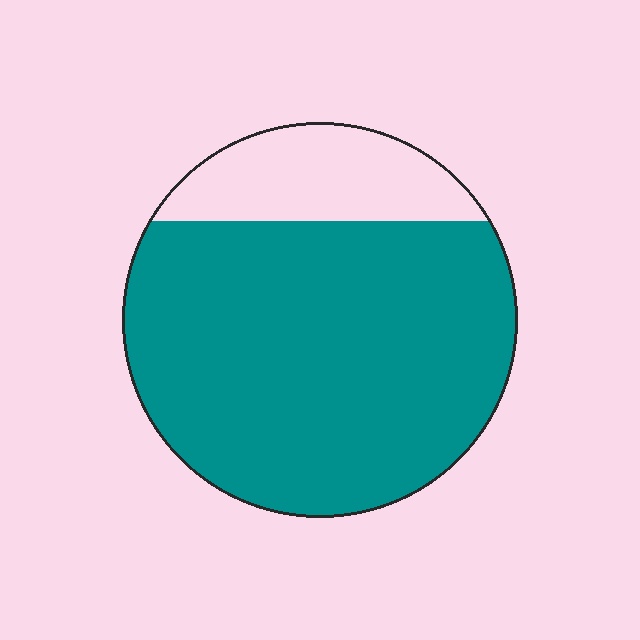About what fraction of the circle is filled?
About four fifths (4/5).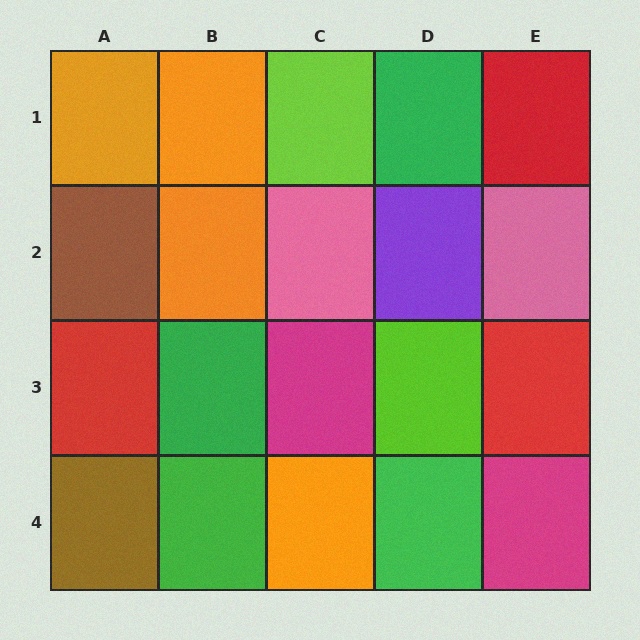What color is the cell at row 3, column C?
Magenta.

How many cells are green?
4 cells are green.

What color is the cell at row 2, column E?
Pink.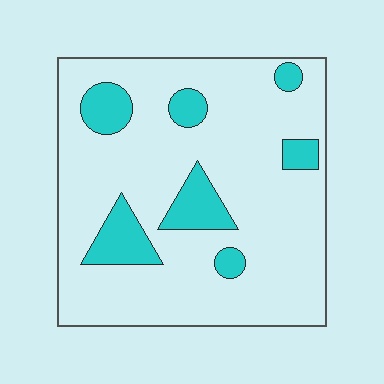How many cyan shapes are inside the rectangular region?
7.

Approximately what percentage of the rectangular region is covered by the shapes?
Approximately 15%.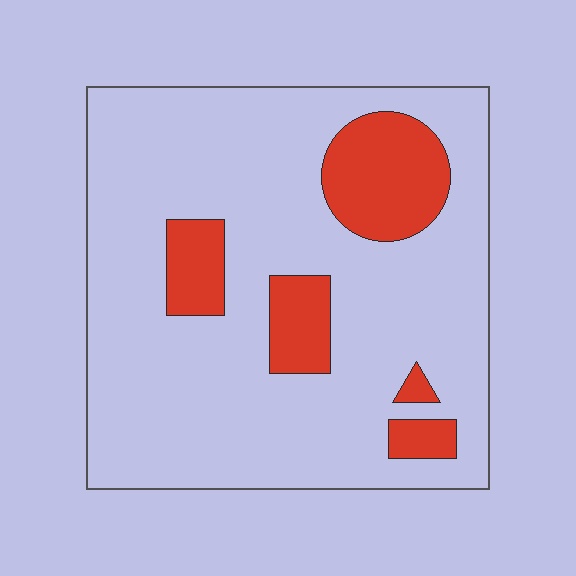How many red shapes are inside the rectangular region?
5.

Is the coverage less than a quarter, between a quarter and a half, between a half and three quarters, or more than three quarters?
Less than a quarter.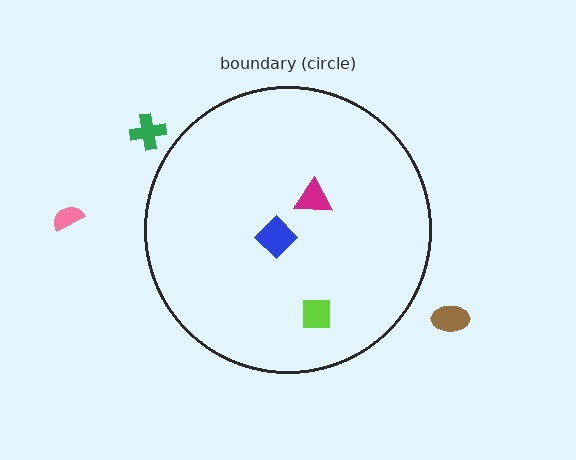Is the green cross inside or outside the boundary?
Outside.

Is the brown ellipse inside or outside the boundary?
Outside.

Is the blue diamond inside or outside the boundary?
Inside.